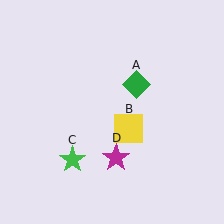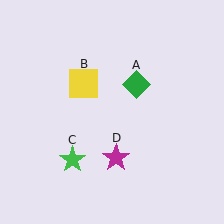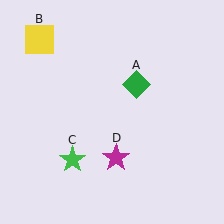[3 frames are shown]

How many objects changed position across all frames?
1 object changed position: yellow square (object B).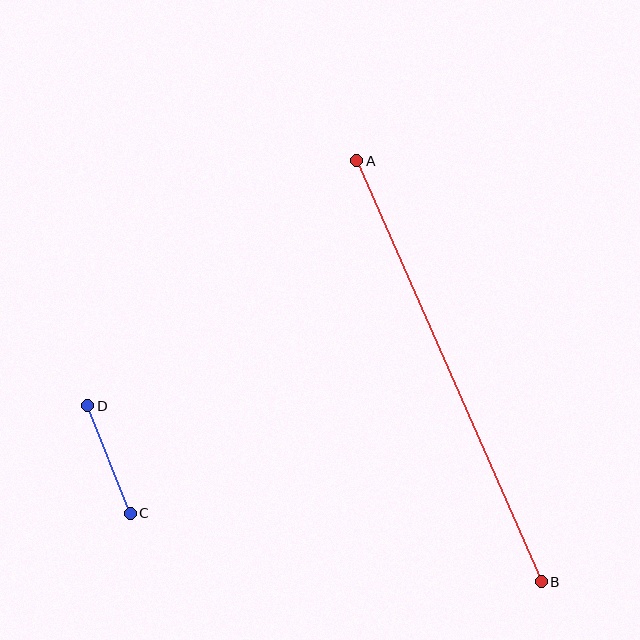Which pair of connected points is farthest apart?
Points A and B are farthest apart.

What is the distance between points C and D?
The distance is approximately 116 pixels.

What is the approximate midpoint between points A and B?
The midpoint is at approximately (449, 371) pixels.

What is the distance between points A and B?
The distance is approximately 460 pixels.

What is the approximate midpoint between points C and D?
The midpoint is at approximately (109, 459) pixels.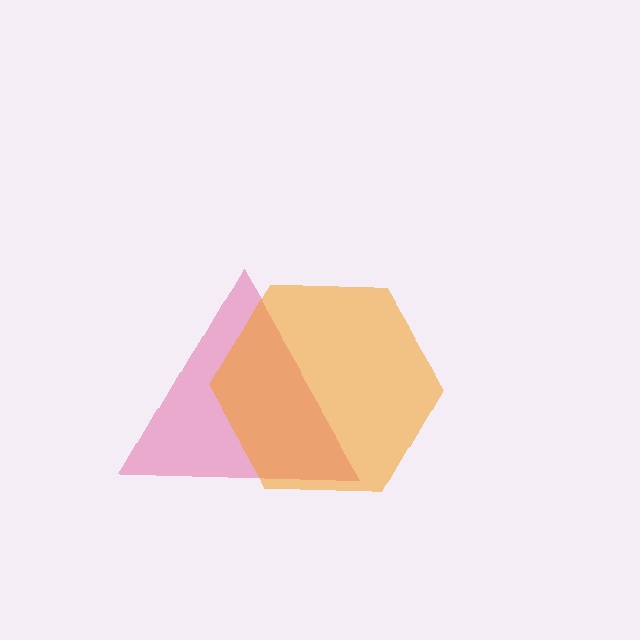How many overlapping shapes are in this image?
There are 2 overlapping shapes in the image.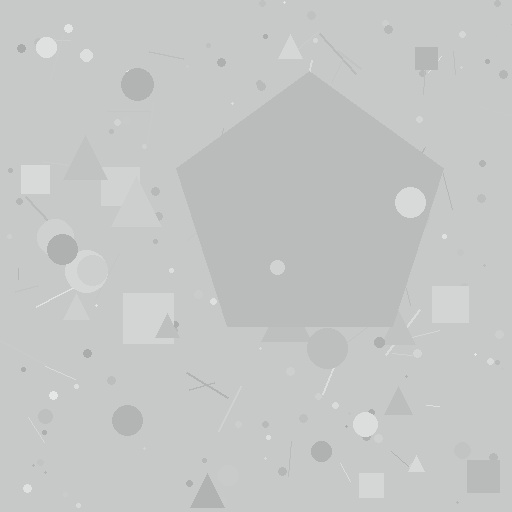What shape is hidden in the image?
A pentagon is hidden in the image.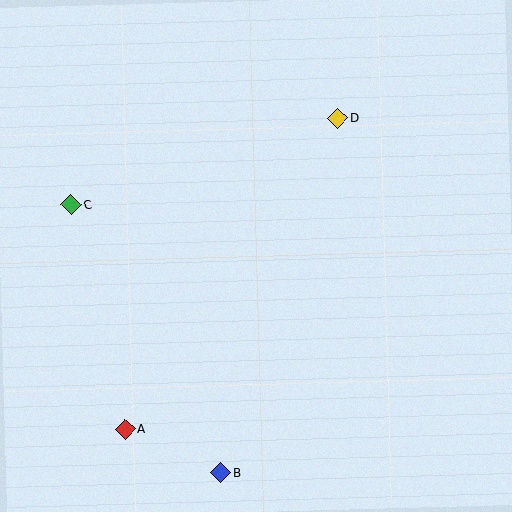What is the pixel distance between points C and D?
The distance between C and D is 281 pixels.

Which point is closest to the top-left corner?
Point C is closest to the top-left corner.